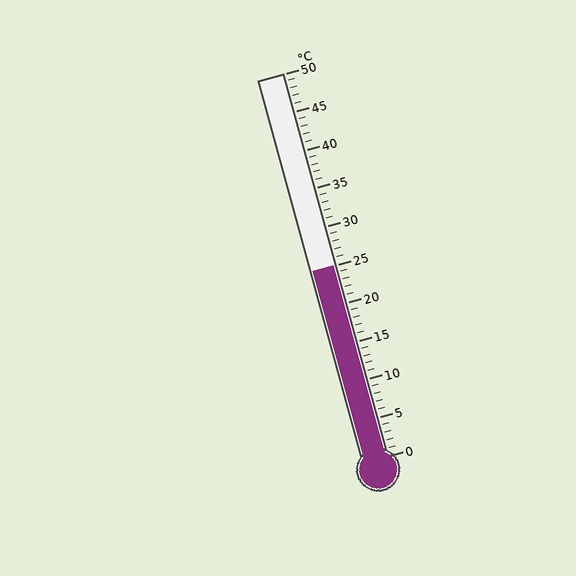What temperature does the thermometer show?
The thermometer shows approximately 25°C.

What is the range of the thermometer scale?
The thermometer scale ranges from 0°C to 50°C.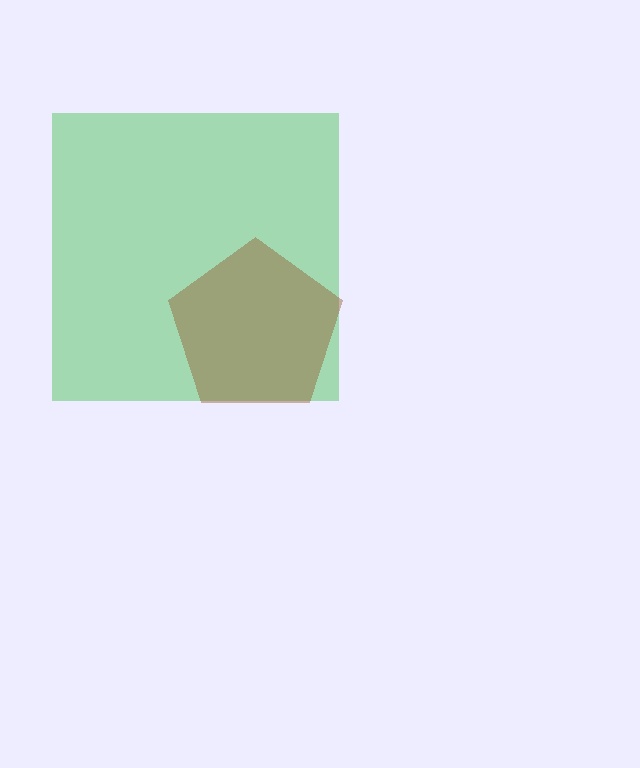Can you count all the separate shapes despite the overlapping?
Yes, there are 2 separate shapes.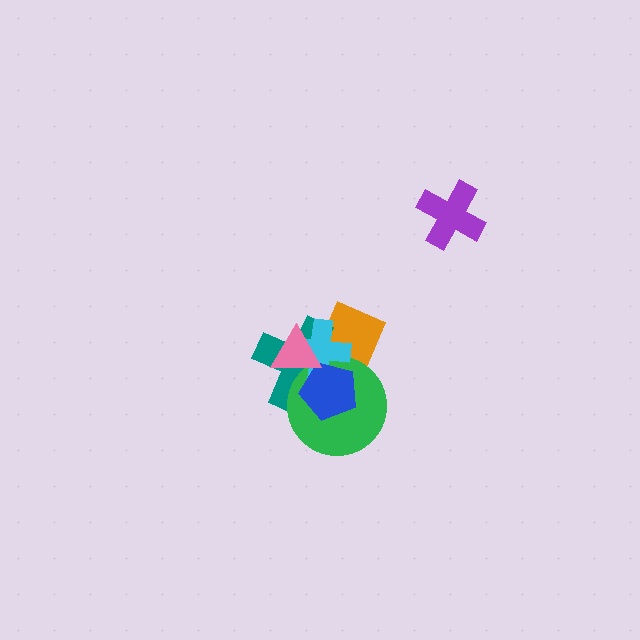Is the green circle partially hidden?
Yes, it is partially covered by another shape.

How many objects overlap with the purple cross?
0 objects overlap with the purple cross.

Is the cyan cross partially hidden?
Yes, it is partially covered by another shape.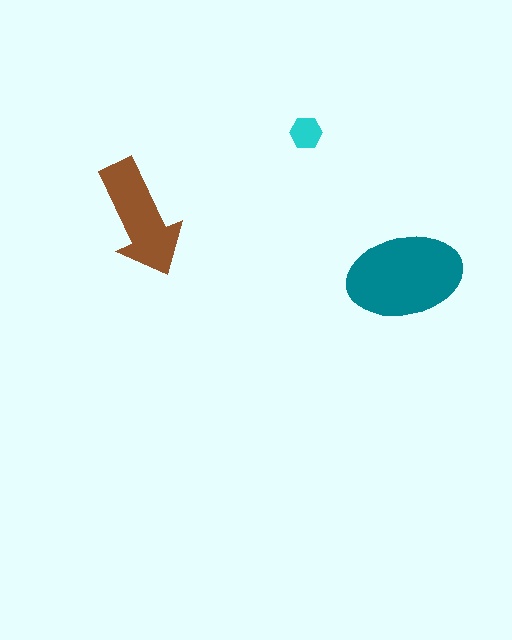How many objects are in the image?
There are 3 objects in the image.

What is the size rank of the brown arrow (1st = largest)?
2nd.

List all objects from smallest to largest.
The cyan hexagon, the brown arrow, the teal ellipse.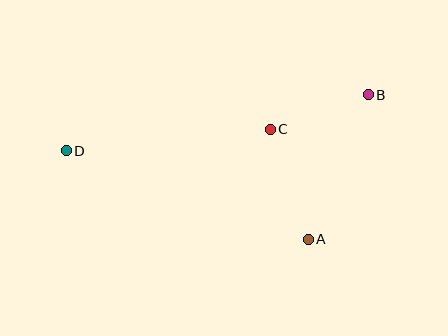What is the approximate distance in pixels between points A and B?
The distance between A and B is approximately 156 pixels.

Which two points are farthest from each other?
Points B and D are farthest from each other.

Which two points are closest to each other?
Points B and C are closest to each other.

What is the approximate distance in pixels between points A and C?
The distance between A and C is approximately 116 pixels.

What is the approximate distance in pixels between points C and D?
The distance between C and D is approximately 205 pixels.